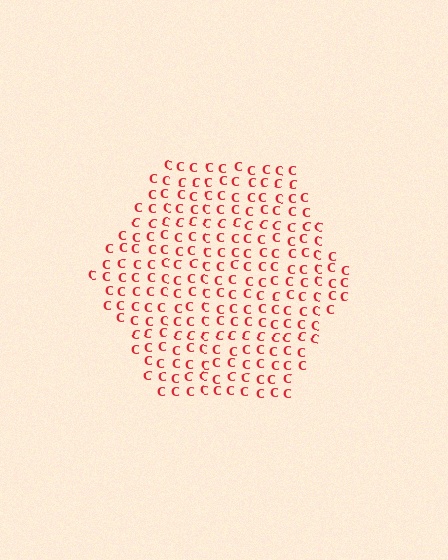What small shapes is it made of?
It is made of small letter C's.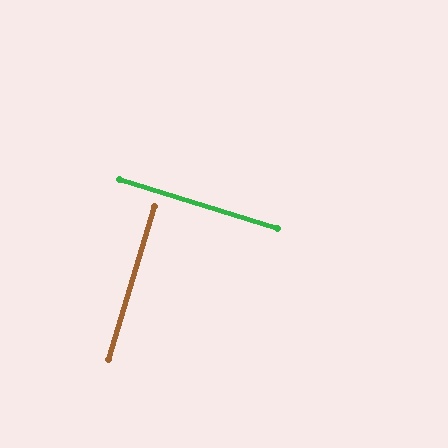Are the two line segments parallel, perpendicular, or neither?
Perpendicular — they meet at approximately 90°.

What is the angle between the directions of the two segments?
Approximately 90 degrees.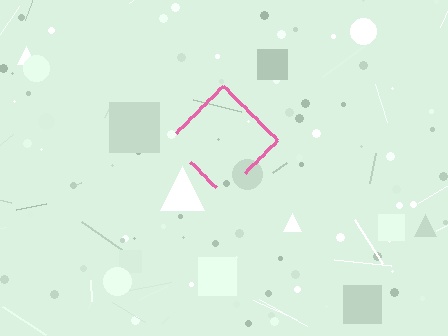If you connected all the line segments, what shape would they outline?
They would outline a diamond.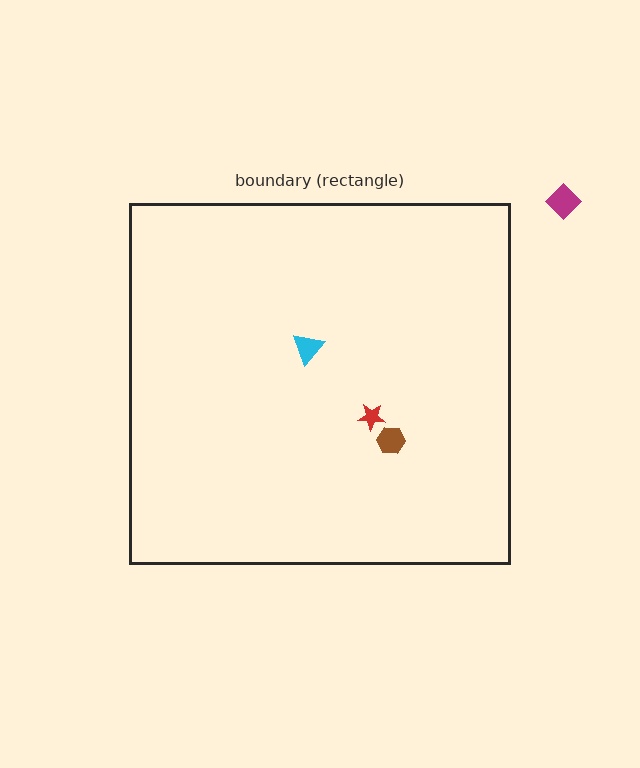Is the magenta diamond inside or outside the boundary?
Outside.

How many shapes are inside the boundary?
3 inside, 1 outside.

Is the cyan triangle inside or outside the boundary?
Inside.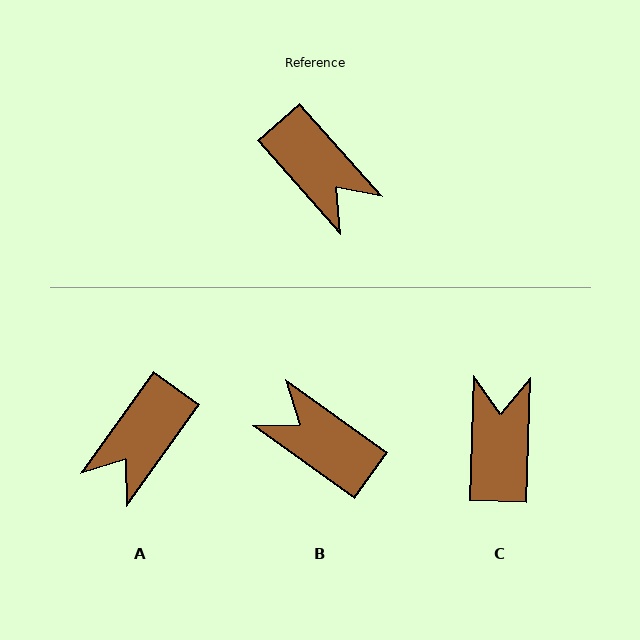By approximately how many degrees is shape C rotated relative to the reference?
Approximately 136 degrees counter-clockwise.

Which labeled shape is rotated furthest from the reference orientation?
B, about 167 degrees away.